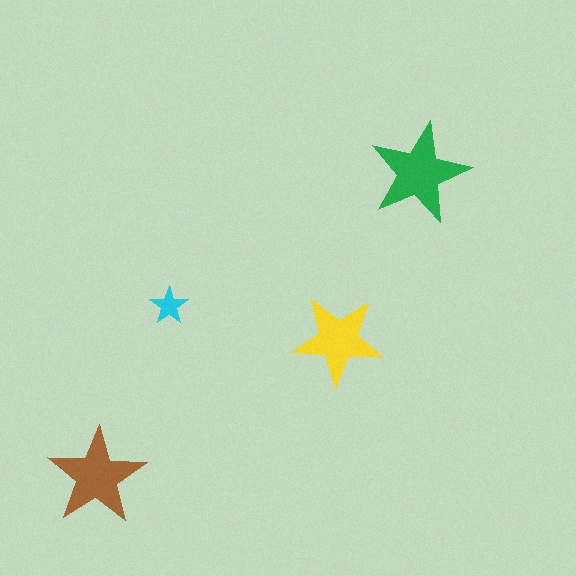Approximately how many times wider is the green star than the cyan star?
About 2.5 times wider.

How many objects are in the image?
There are 4 objects in the image.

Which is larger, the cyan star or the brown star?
The brown one.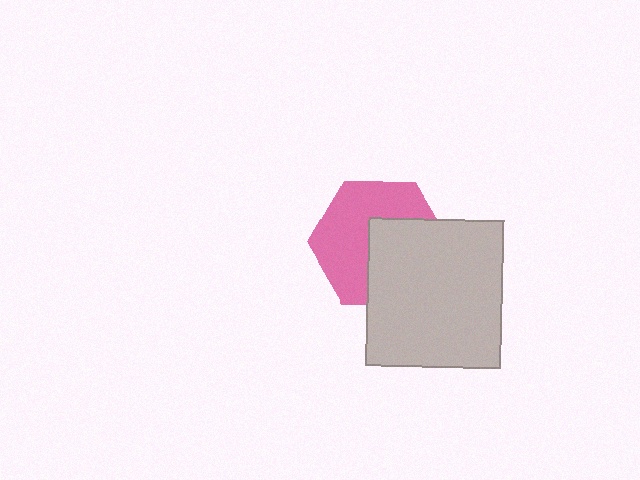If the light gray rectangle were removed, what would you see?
You would see the complete pink hexagon.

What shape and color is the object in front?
The object in front is a light gray rectangle.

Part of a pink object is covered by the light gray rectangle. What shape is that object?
It is a hexagon.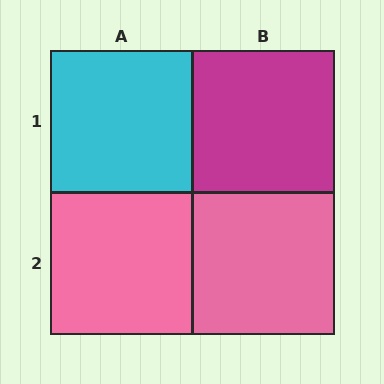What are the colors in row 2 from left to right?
Pink, pink.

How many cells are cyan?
1 cell is cyan.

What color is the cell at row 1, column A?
Cyan.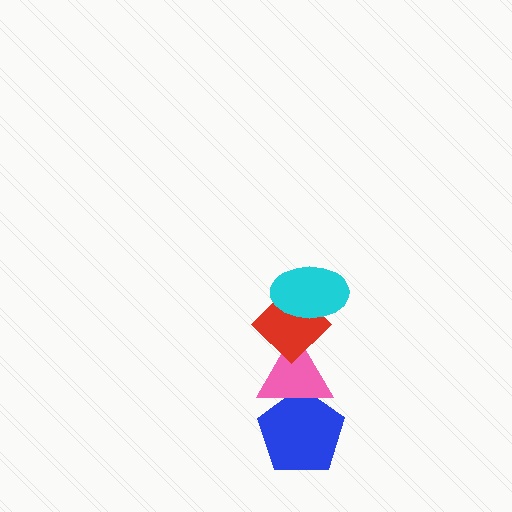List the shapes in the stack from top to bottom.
From top to bottom: the cyan ellipse, the red diamond, the pink triangle, the blue pentagon.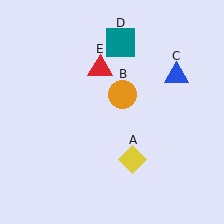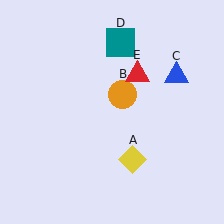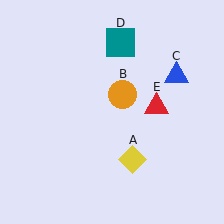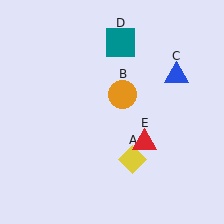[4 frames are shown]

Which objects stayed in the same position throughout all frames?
Yellow diamond (object A) and orange circle (object B) and blue triangle (object C) and teal square (object D) remained stationary.